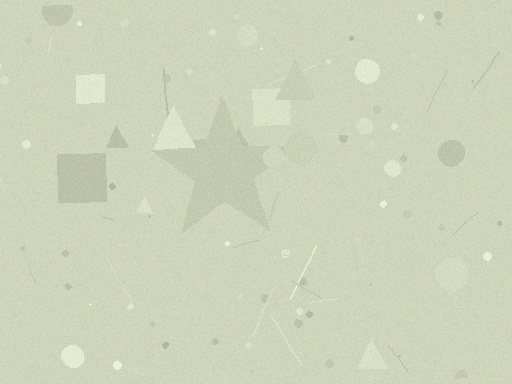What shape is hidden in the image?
A star is hidden in the image.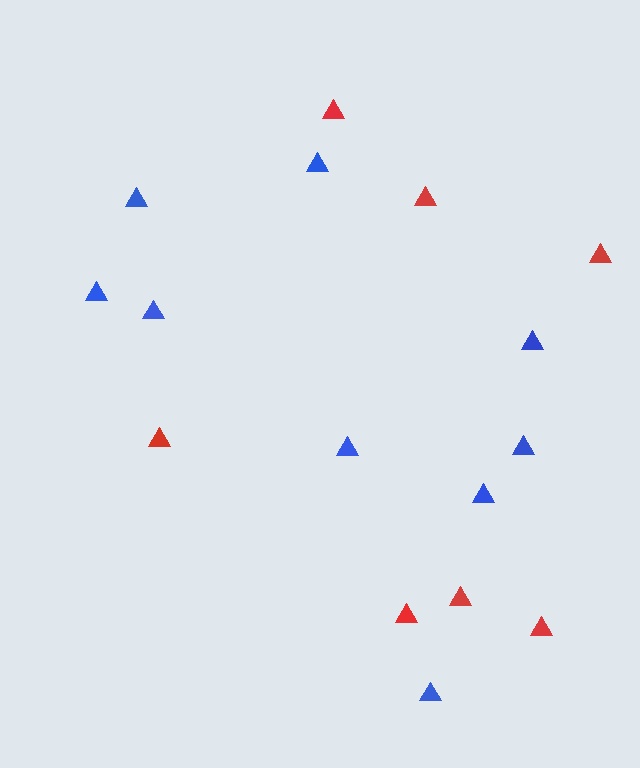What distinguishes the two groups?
There are 2 groups: one group of blue triangles (9) and one group of red triangles (7).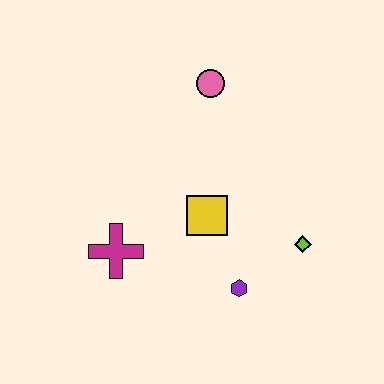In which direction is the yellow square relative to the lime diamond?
The yellow square is to the left of the lime diamond.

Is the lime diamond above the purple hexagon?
Yes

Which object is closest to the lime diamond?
The purple hexagon is closest to the lime diamond.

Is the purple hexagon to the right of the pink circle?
Yes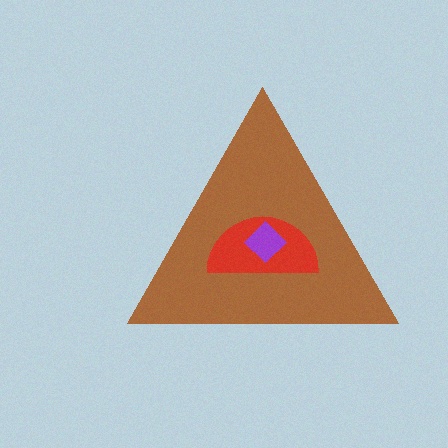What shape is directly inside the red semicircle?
The purple diamond.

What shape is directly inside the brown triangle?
The red semicircle.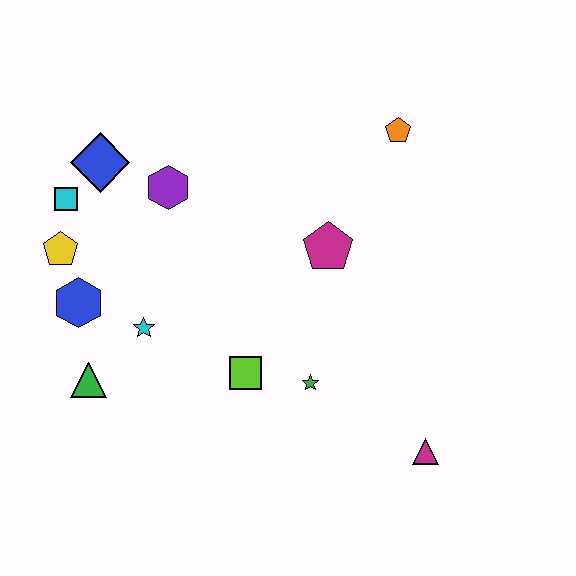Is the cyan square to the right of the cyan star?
No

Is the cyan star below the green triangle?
No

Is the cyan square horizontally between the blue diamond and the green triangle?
No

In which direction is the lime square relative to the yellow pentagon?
The lime square is to the right of the yellow pentagon.